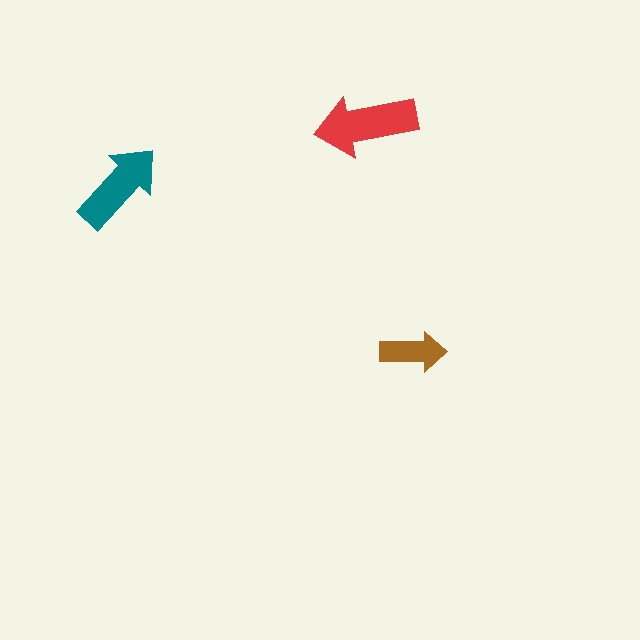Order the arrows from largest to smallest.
the red one, the teal one, the brown one.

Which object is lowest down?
The brown arrow is bottommost.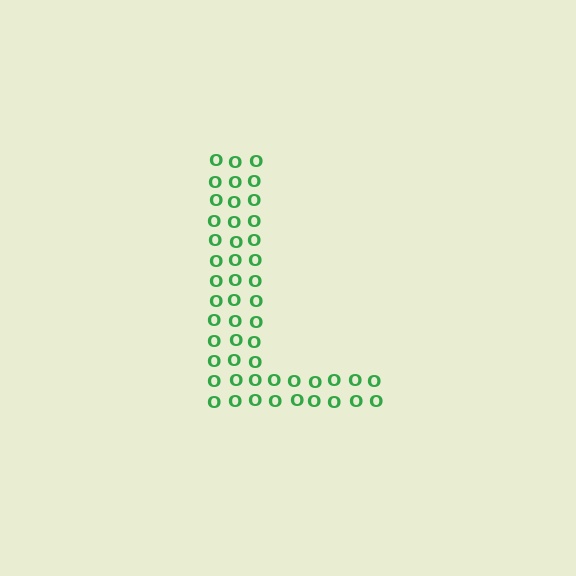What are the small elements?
The small elements are letter O's.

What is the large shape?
The large shape is the letter L.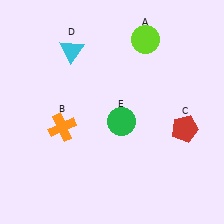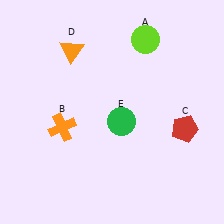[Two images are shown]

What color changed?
The triangle (D) changed from cyan in Image 1 to orange in Image 2.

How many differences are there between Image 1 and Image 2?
There is 1 difference between the two images.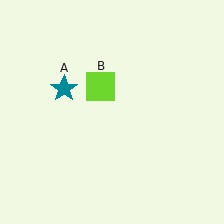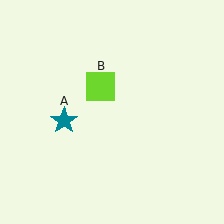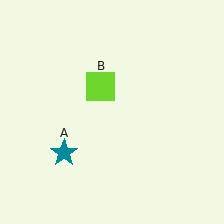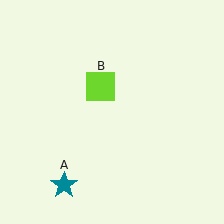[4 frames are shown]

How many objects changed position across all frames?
1 object changed position: teal star (object A).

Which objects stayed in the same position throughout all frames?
Lime square (object B) remained stationary.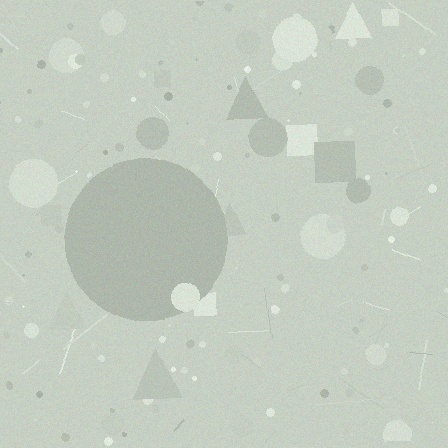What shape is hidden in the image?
A circle is hidden in the image.